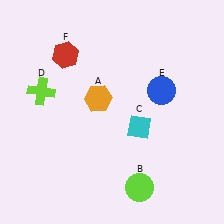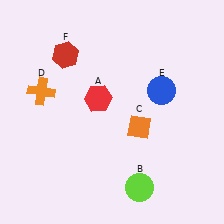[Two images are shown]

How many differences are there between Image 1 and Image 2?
There are 3 differences between the two images.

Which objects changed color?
A changed from orange to red. C changed from cyan to orange. D changed from lime to orange.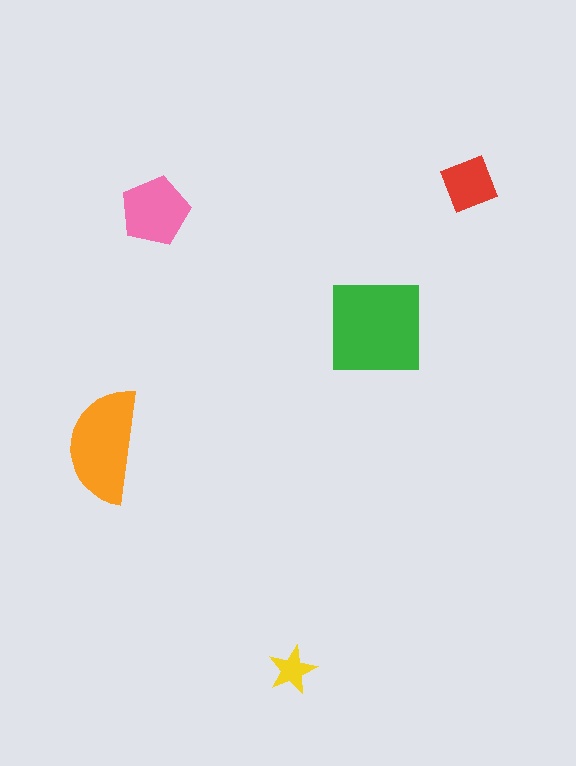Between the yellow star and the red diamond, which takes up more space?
The red diamond.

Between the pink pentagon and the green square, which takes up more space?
The green square.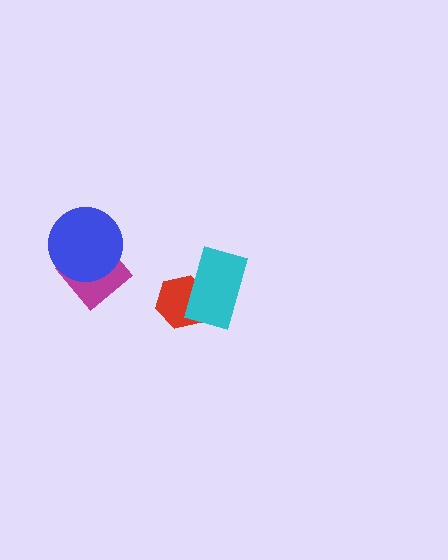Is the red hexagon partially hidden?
Yes, it is partially covered by another shape.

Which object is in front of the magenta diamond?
The blue circle is in front of the magenta diamond.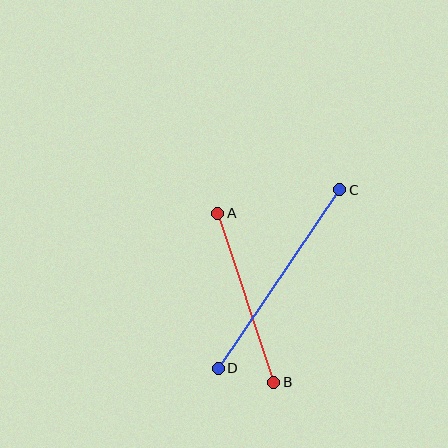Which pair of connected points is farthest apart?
Points C and D are farthest apart.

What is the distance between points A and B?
The distance is approximately 178 pixels.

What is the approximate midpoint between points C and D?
The midpoint is at approximately (279, 279) pixels.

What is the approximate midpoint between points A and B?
The midpoint is at approximately (246, 298) pixels.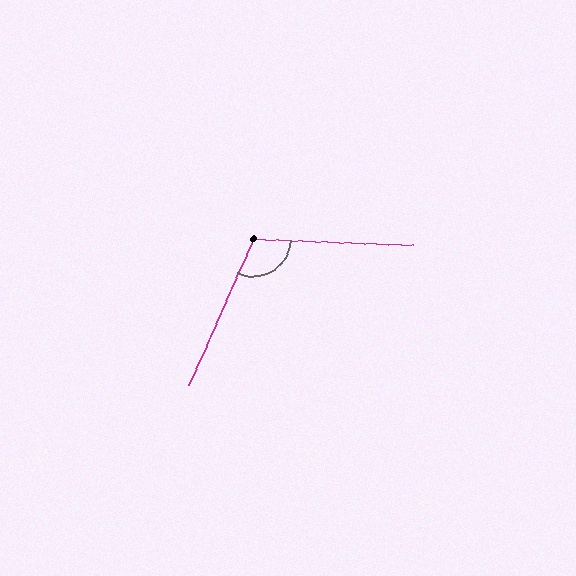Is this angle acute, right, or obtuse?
It is obtuse.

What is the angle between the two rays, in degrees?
Approximately 112 degrees.